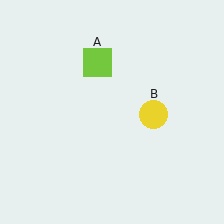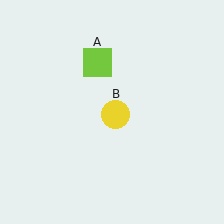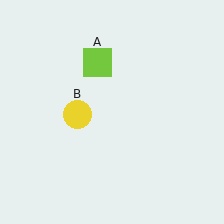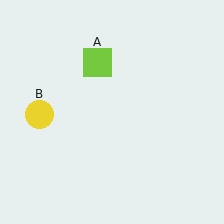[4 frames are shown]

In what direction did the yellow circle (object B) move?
The yellow circle (object B) moved left.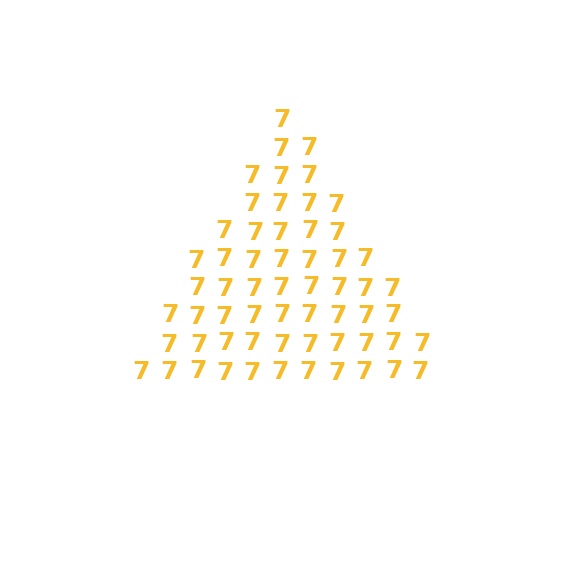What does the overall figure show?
The overall figure shows a triangle.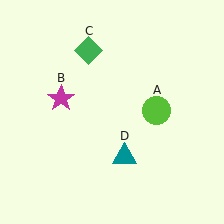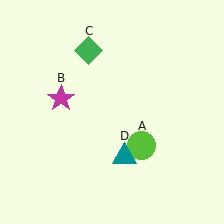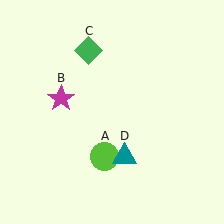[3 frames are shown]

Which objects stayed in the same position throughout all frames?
Magenta star (object B) and green diamond (object C) and teal triangle (object D) remained stationary.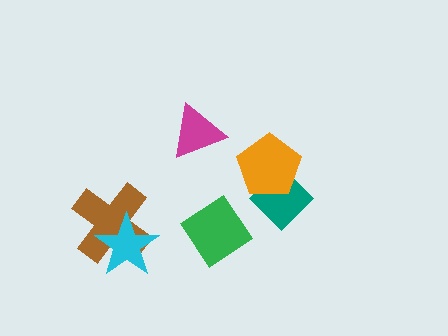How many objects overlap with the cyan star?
1 object overlaps with the cyan star.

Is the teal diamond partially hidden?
Yes, it is partially covered by another shape.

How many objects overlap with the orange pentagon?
1 object overlaps with the orange pentagon.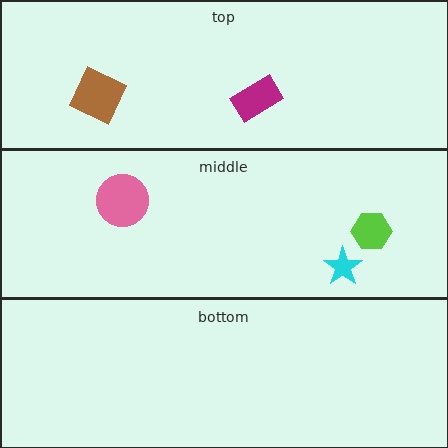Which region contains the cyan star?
The middle region.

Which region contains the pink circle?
The middle region.